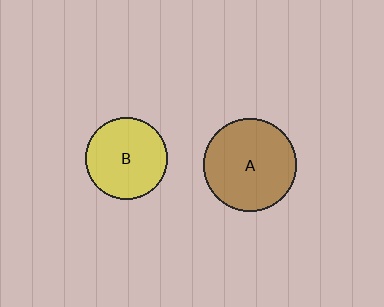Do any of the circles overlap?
No, none of the circles overlap.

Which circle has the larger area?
Circle A (brown).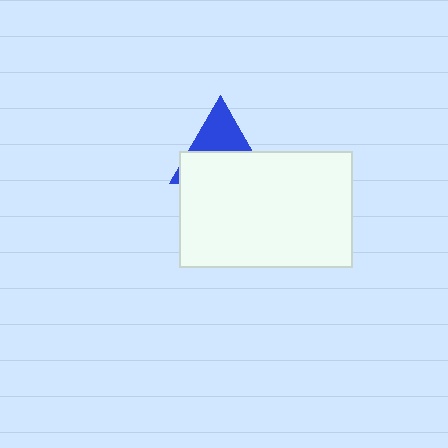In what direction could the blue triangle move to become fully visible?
The blue triangle could move up. That would shift it out from behind the white rectangle entirely.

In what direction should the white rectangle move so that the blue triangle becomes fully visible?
The white rectangle should move down. That is the shortest direction to clear the overlap and leave the blue triangle fully visible.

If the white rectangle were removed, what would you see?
You would see the complete blue triangle.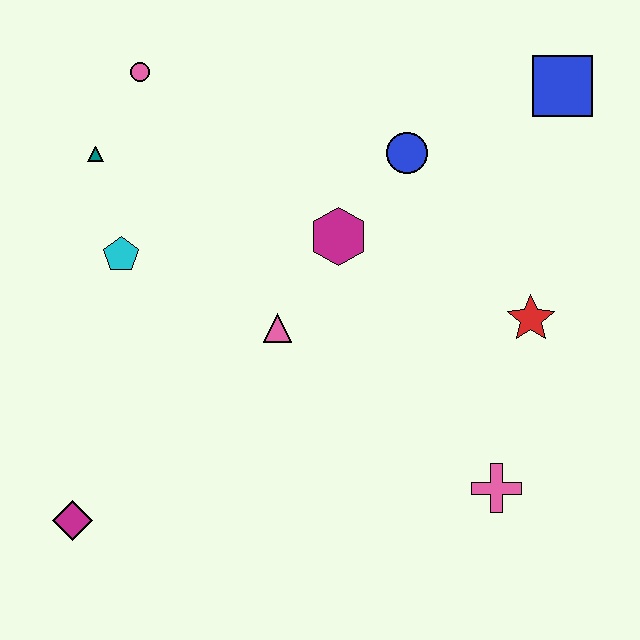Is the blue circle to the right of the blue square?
No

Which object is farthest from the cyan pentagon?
The blue square is farthest from the cyan pentagon.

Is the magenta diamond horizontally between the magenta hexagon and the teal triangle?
No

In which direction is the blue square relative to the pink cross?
The blue square is above the pink cross.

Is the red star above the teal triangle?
No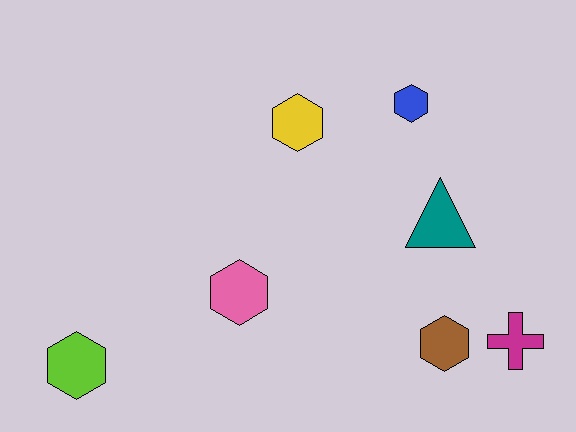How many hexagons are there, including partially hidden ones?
There are 5 hexagons.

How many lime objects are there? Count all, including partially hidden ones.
There is 1 lime object.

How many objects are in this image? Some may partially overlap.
There are 7 objects.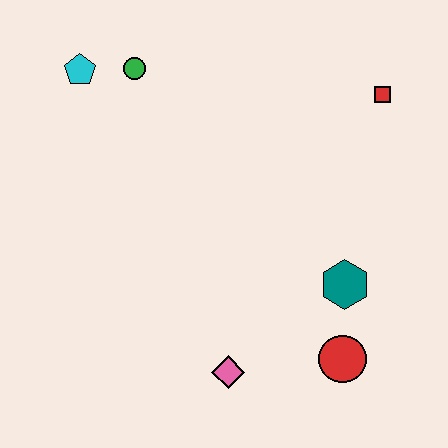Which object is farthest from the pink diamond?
The cyan pentagon is farthest from the pink diamond.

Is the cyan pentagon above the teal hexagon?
Yes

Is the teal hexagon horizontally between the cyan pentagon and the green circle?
No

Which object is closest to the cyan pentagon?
The green circle is closest to the cyan pentagon.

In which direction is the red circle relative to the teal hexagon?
The red circle is below the teal hexagon.